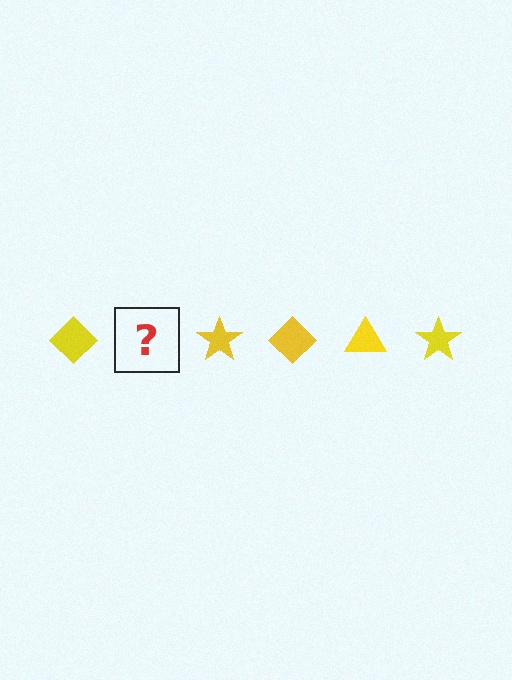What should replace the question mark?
The question mark should be replaced with a yellow triangle.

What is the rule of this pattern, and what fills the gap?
The rule is that the pattern cycles through diamond, triangle, star shapes in yellow. The gap should be filled with a yellow triangle.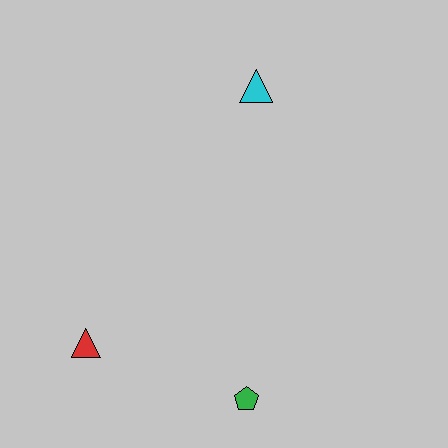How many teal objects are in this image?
There are no teal objects.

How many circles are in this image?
There are no circles.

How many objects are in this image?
There are 3 objects.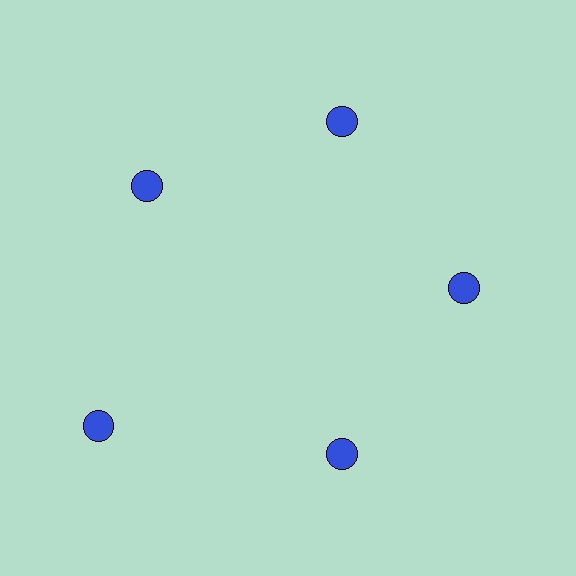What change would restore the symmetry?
The symmetry would be restored by moving it inward, back onto the ring so that all 5 circles sit at equal angles and equal distance from the center.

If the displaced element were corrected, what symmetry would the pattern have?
It would have 5-fold rotational symmetry — the pattern would map onto itself every 72 degrees.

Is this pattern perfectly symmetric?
No. The 5 blue circles are arranged in a ring, but one element near the 8 o'clock position is pushed outward from the center, breaking the 5-fold rotational symmetry.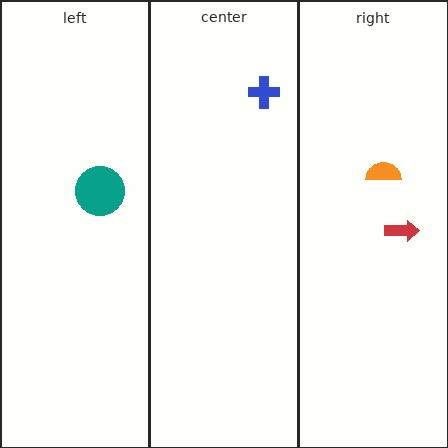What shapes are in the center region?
The blue cross.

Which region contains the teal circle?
The left region.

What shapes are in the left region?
The teal circle.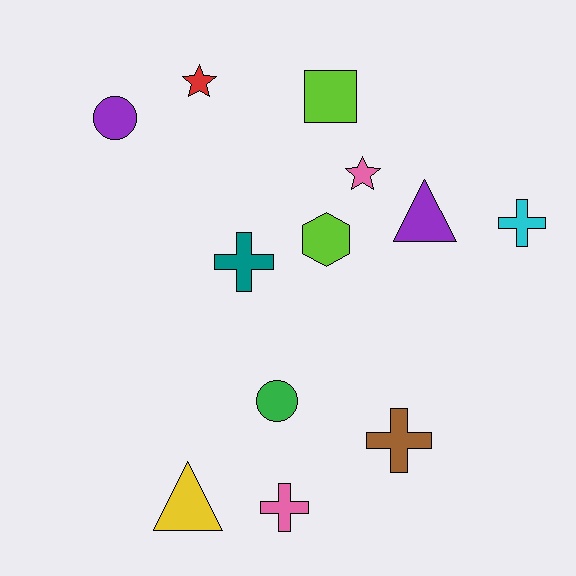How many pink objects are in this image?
There are 2 pink objects.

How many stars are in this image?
There are 2 stars.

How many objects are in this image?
There are 12 objects.